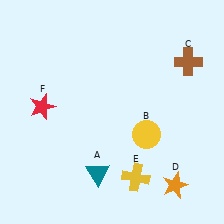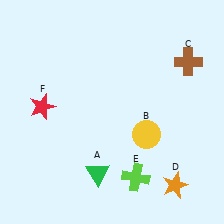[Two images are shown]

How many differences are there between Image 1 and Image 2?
There are 2 differences between the two images.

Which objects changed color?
A changed from teal to green. E changed from yellow to lime.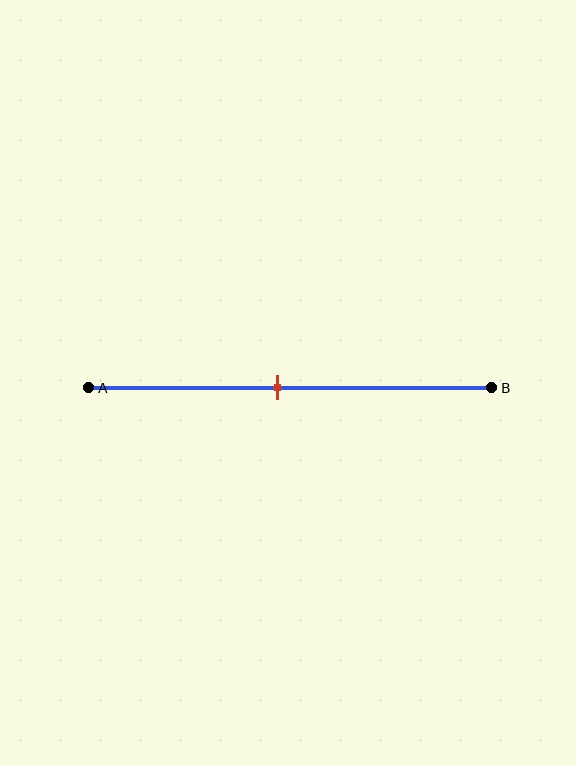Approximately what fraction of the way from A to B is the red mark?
The red mark is approximately 45% of the way from A to B.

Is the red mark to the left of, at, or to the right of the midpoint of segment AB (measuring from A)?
The red mark is to the left of the midpoint of segment AB.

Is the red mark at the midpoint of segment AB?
No, the mark is at about 45% from A, not at the 50% midpoint.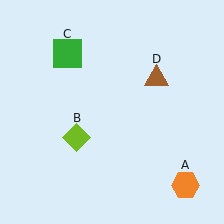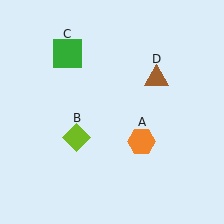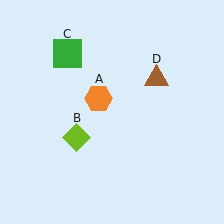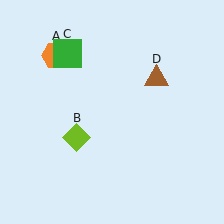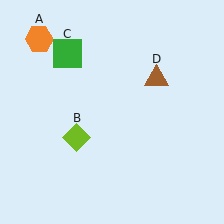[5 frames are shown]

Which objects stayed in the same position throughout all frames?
Lime diamond (object B) and green square (object C) and brown triangle (object D) remained stationary.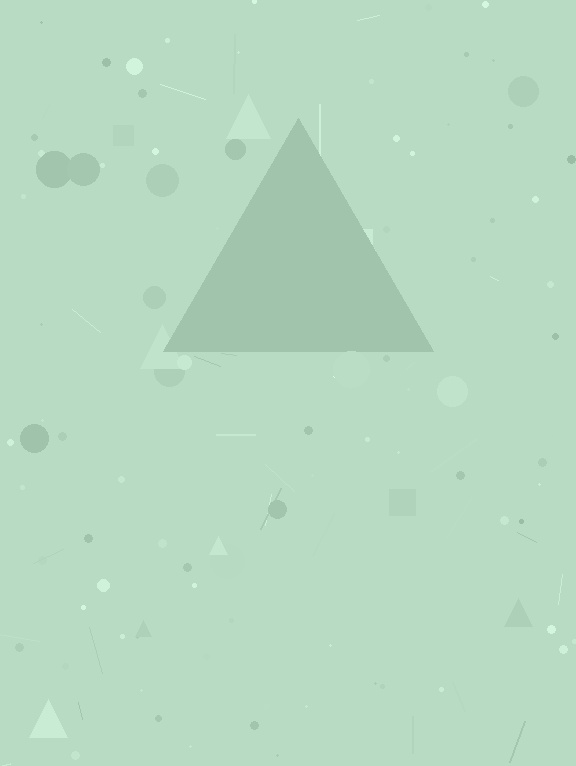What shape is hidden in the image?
A triangle is hidden in the image.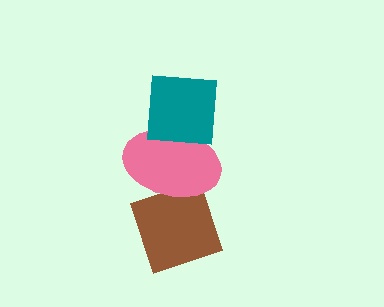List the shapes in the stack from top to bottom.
From top to bottom: the teal square, the pink ellipse, the brown diamond.